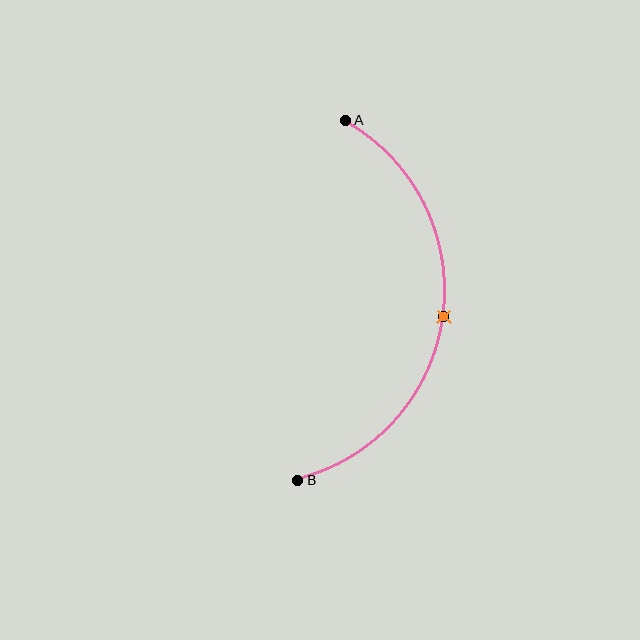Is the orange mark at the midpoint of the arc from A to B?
Yes. The orange mark lies on the arc at equal arc-length from both A and B — it is the arc midpoint.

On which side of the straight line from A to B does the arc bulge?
The arc bulges to the right of the straight line connecting A and B.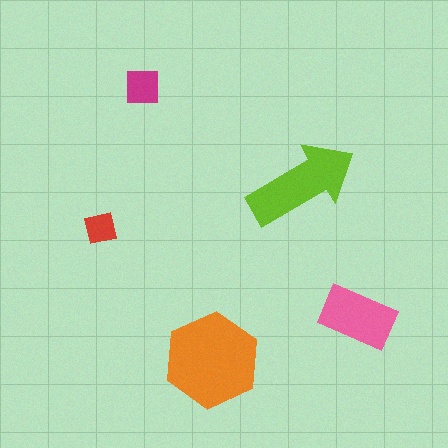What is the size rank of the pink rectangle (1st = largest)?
3rd.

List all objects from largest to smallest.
The orange hexagon, the lime arrow, the pink rectangle, the magenta square, the red square.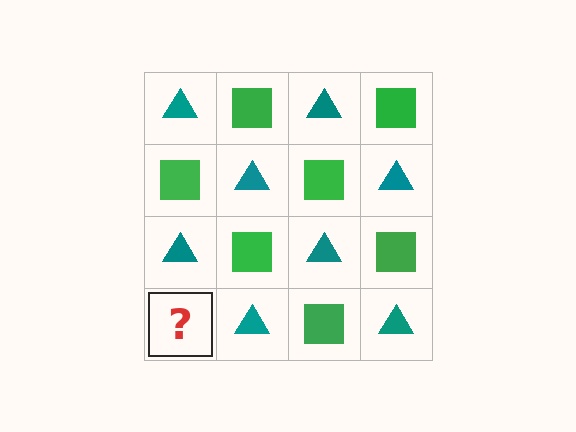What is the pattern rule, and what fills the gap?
The rule is that it alternates teal triangle and green square in a checkerboard pattern. The gap should be filled with a green square.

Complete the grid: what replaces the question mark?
The question mark should be replaced with a green square.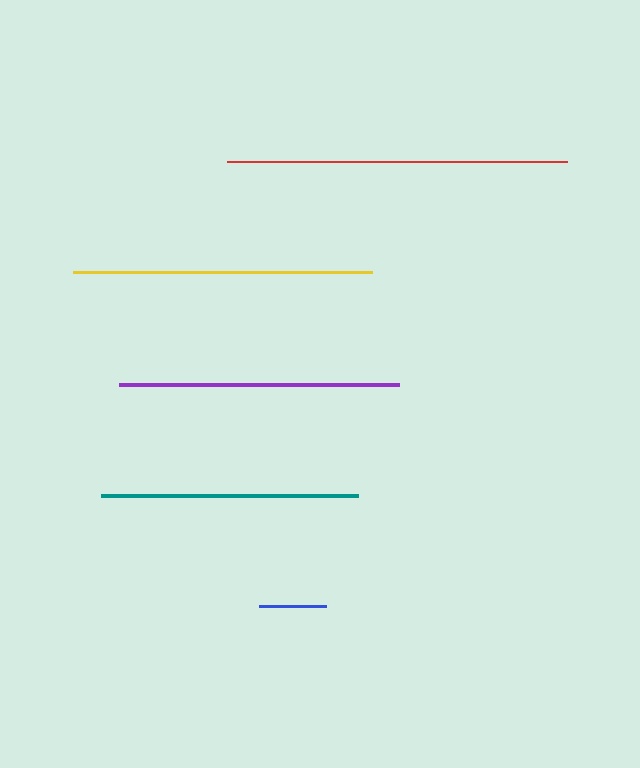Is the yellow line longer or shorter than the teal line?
The yellow line is longer than the teal line.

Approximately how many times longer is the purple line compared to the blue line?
The purple line is approximately 4.2 times the length of the blue line.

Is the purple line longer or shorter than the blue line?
The purple line is longer than the blue line.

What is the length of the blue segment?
The blue segment is approximately 67 pixels long.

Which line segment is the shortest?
The blue line is the shortest at approximately 67 pixels.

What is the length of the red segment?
The red segment is approximately 340 pixels long.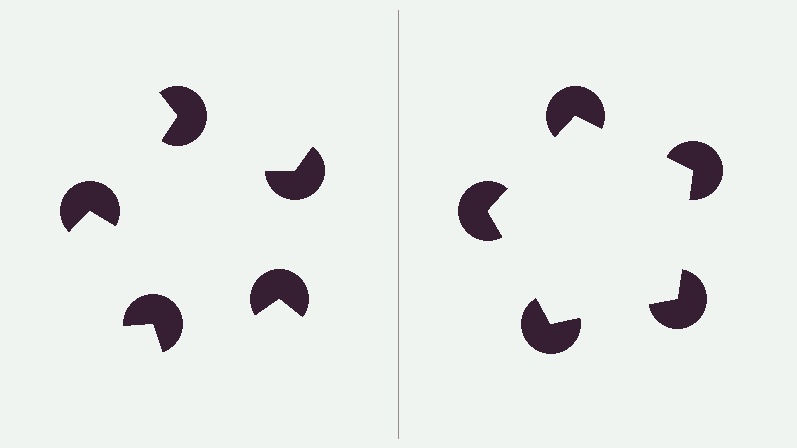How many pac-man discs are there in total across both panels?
10 — 5 on each side.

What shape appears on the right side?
An illusory pentagon.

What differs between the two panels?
The pac-man discs are positioned identically on both sides; only the wedge orientations differ. On the right they align to a pentagon; on the left they are misaligned.